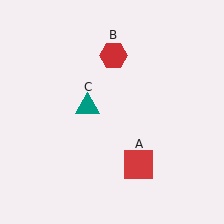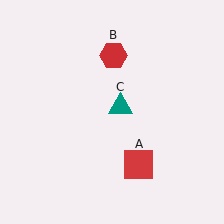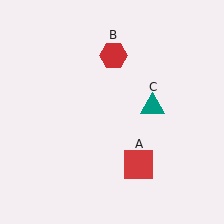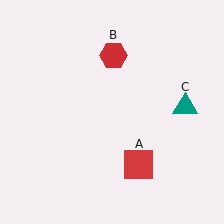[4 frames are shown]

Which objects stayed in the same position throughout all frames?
Red square (object A) and red hexagon (object B) remained stationary.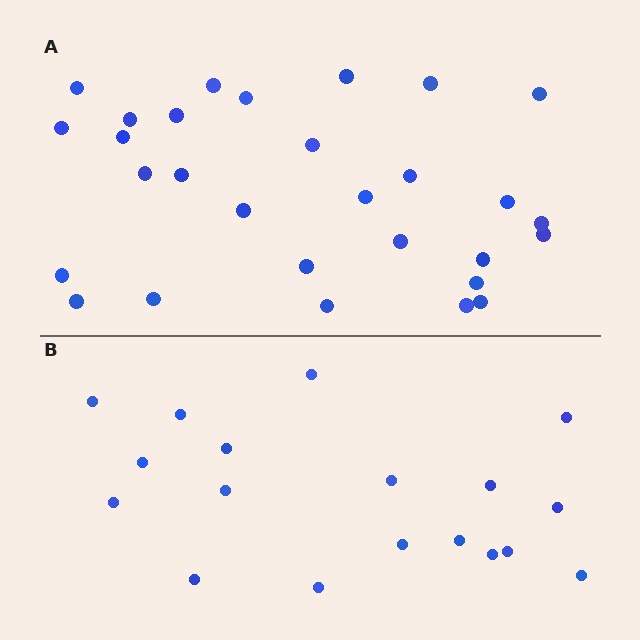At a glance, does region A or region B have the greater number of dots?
Region A (the top region) has more dots.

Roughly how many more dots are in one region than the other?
Region A has roughly 12 or so more dots than region B.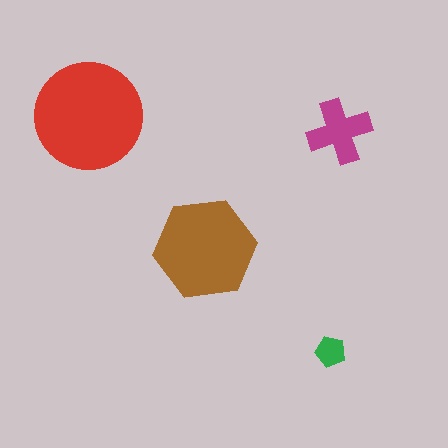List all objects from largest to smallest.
The red circle, the brown hexagon, the magenta cross, the green pentagon.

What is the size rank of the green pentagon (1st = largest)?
4th.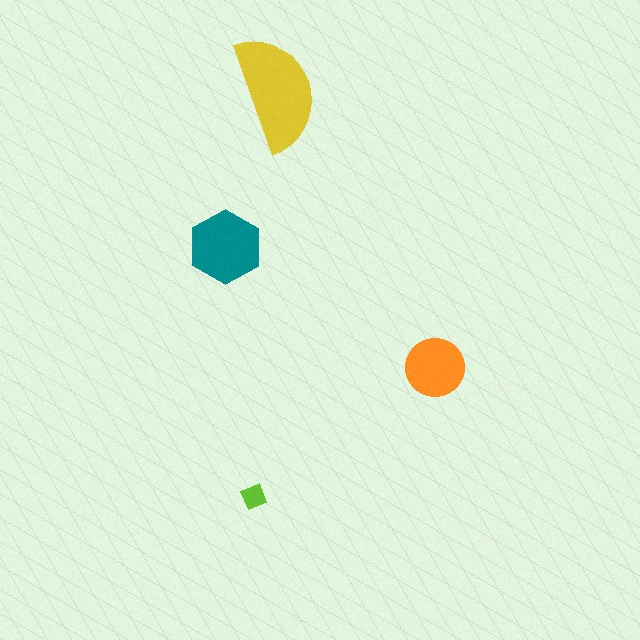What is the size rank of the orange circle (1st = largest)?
3rd.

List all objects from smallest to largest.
The lime diamond, the orange circle, the teal hexagon, the yellow semicircle.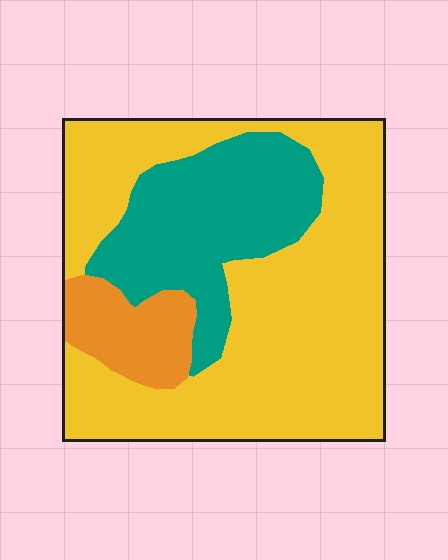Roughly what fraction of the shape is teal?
Teal covers roughly 25% of the shape.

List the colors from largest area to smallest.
From largest to smallest: yellow, teal, orange.